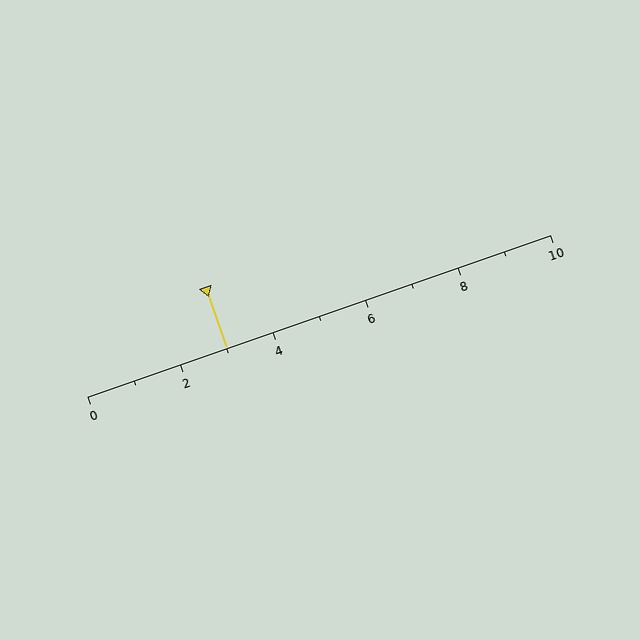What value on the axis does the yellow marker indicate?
The marker indicates approximately 3.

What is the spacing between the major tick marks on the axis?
The major ticks are spaced 2 apart.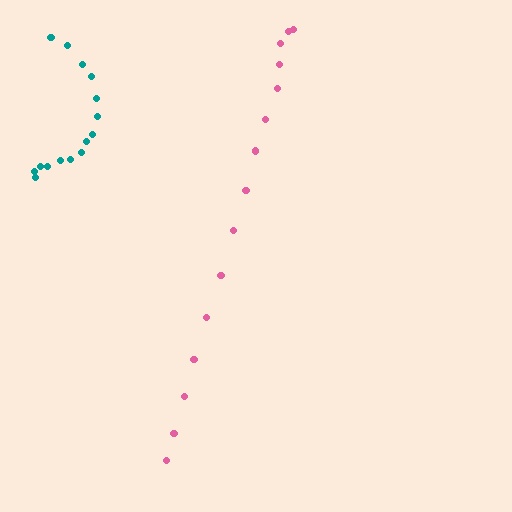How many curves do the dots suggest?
There are 2 distinct paths.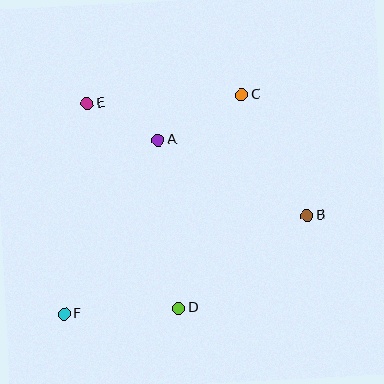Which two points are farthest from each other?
Points C and F are farthest from each other.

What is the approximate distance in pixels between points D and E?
The distance between D and E is approximately 224 pixels.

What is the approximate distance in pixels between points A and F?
The distance between A and F is approximately 198 pixels.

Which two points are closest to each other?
Points A and E are closest to each other.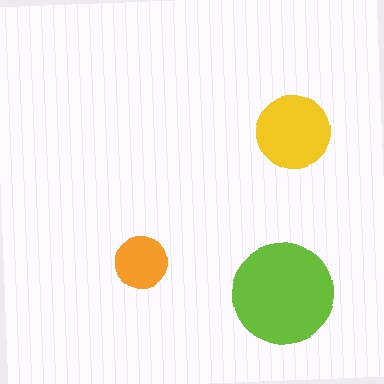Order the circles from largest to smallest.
the lime one, the yellow one, the orange one.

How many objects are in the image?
There are 3 objects in the image.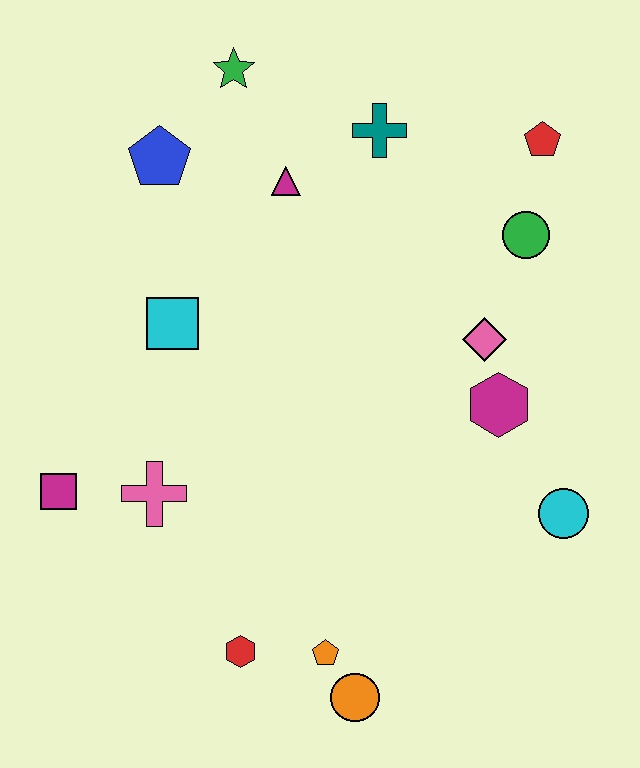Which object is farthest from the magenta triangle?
The orange circle is farthest from the magenta triangle.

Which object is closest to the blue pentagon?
The green star is closest to the blue pentagon.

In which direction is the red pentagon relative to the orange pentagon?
The red pentagon is above the orange pentagon.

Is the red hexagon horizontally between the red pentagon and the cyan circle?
No